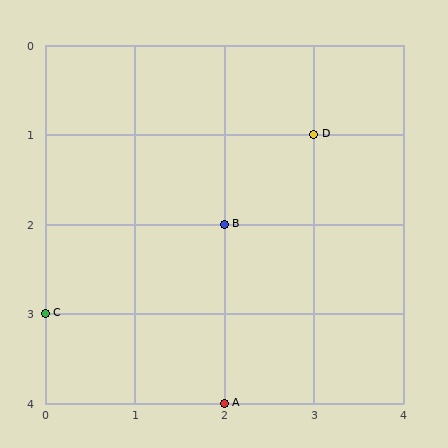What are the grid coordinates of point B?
Point B is at grid coordinates (2, 2).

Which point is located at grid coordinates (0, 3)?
Point C is at (0, 3).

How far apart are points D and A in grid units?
Points D and A are 1 column and 3 rows apart (about 3.2 grid units diagonally).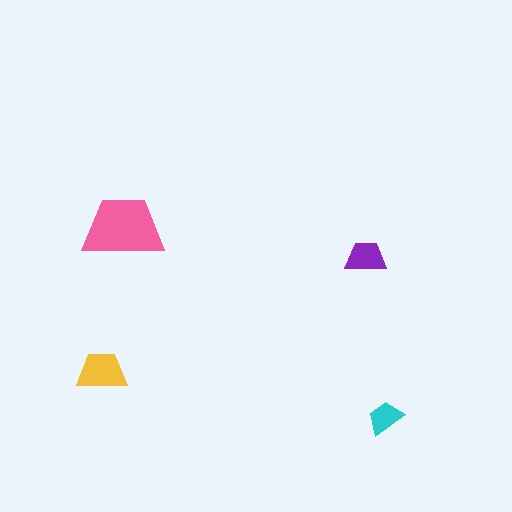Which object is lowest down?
The cyan trapezoid is bottommost.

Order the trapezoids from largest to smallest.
the pink one, the yellow one, the purple one, the cyan one.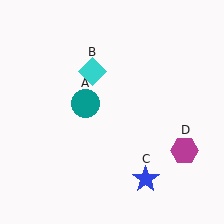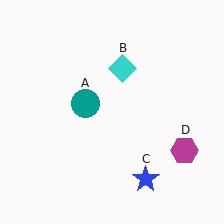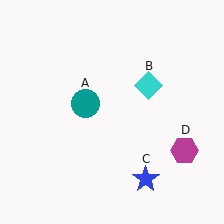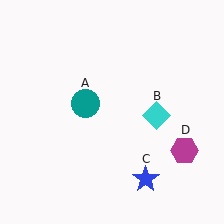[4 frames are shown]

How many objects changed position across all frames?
1 object changed position: cyan diamond (object B).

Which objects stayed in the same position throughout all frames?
Teal circle (object A) and blue star (object C) and magenta hexagon (object D) remained stationary.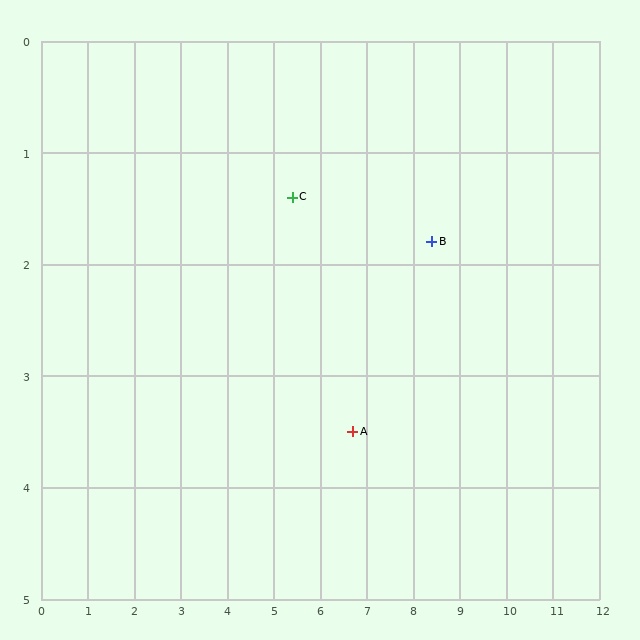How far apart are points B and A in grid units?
Points B and A are about 2.4 grid units apart.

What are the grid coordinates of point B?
Point B is at approximately (8.4, 1.8).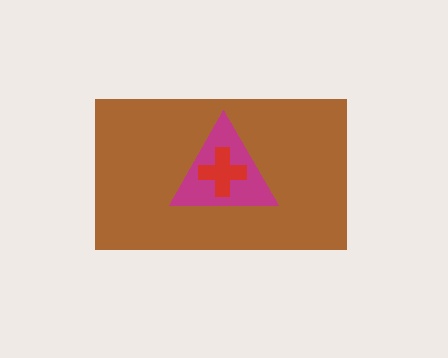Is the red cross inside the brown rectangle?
Yes.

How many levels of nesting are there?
3.